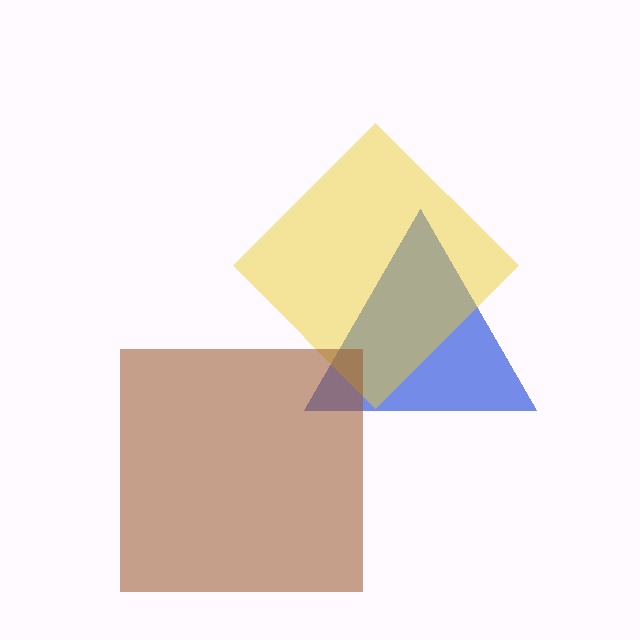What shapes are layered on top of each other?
The layered shapes are: a blue triangle, a yellow diamond, a brown square.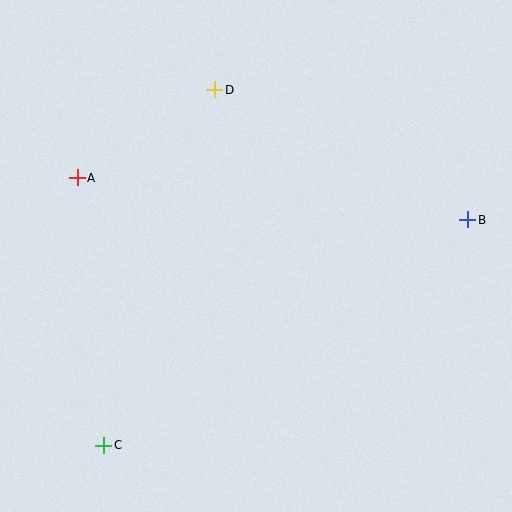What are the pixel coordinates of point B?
Point B is at (468, 220).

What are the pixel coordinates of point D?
Point D is at (215, 90).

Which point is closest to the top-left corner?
Point A is closest to the top-left corner.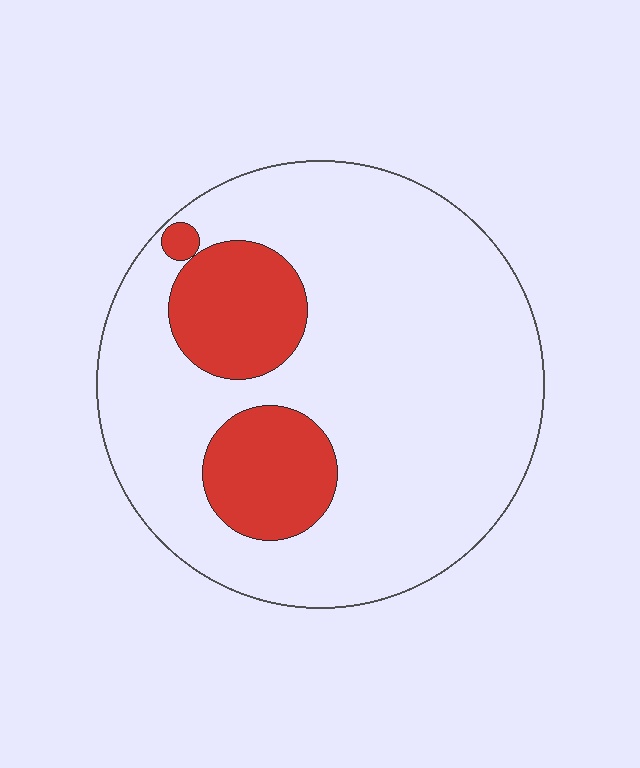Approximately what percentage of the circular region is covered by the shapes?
Approximately 20%.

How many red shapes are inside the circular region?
3.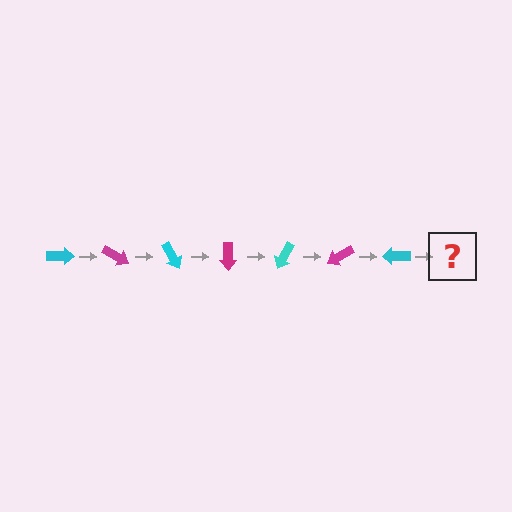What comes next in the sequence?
The next element should be a magenta arrow, rotated 210 degrees from the start.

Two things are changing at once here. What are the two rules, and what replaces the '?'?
The two rules are that it rotates 30 degrees each step and the color cycles through cyan and magenta. The '?' should be a magenta arrow, rotated 210 degrees from the start.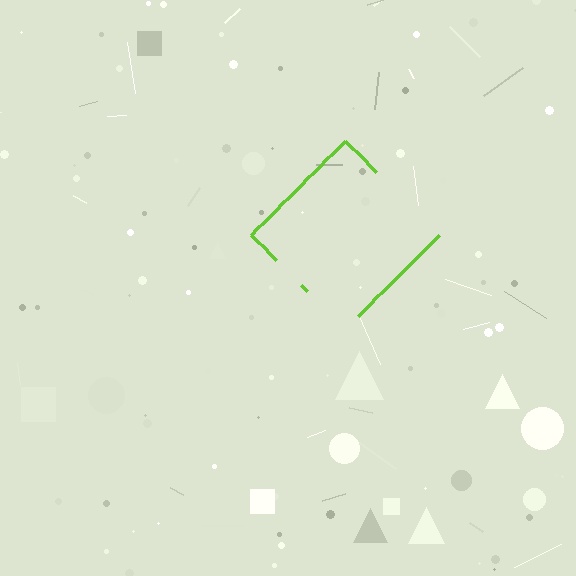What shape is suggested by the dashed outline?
The dashed outline suggests a diamond.